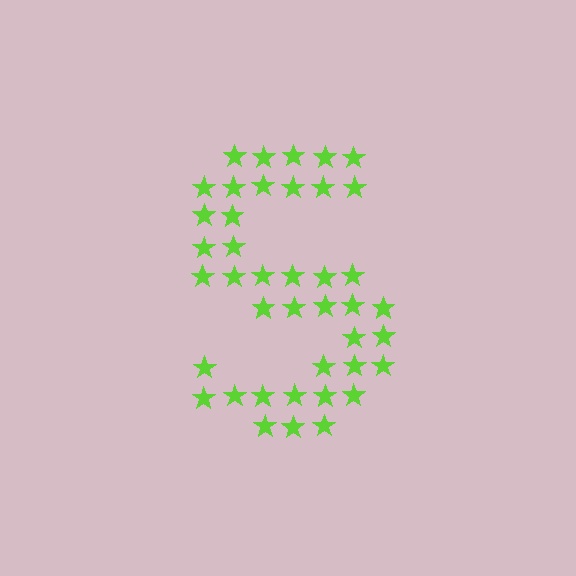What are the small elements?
The small elements are stars.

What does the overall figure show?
The overall figure shows the letter S.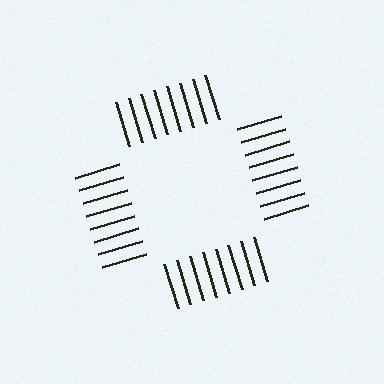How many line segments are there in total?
32 — 8 along each of the 4 edges.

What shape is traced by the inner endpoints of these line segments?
An illusory square — the line segments terminate on its edges but no continuous stroke is drawn.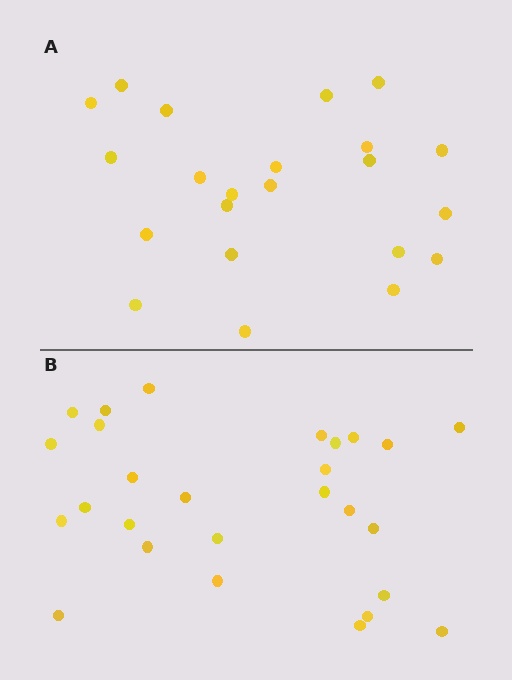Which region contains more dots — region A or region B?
Region B (the bottom region) has more dots.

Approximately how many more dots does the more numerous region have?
Region B has about 5 more dots than region A.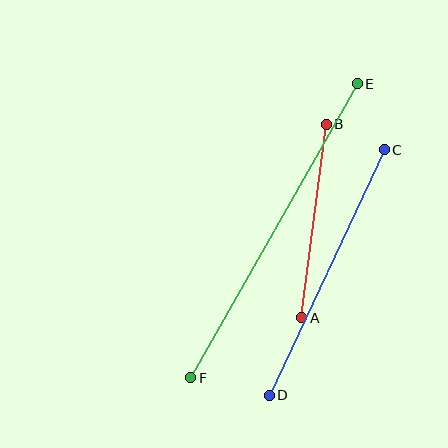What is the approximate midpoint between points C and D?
The midpoint is at approximately (327, 273) pixels.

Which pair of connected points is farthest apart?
Points E and F are farthest apart.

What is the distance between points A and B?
The distance is approximately 195 pixels.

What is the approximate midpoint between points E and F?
The midpoint is at approximately (274, 231) pixels.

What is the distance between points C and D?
The distance is approximately 271 pixels.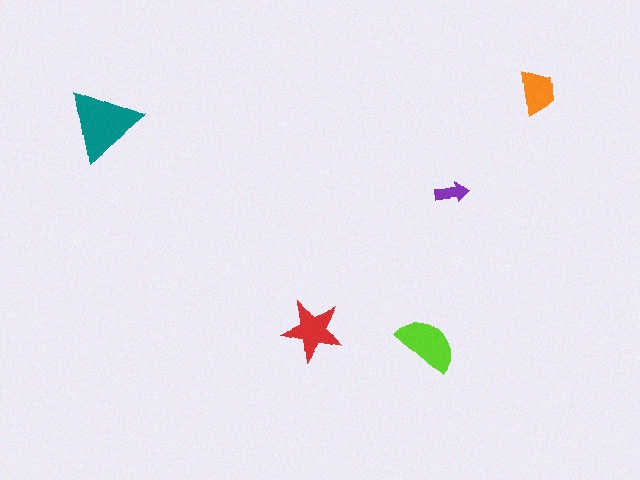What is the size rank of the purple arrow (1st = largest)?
5th.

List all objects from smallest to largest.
The purple arrow, the orange trapezoid, the red star, the lime semicircle, the teal triangle.